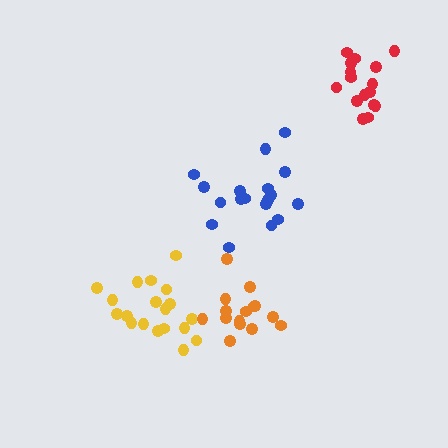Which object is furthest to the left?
The yellow cluster is leftmost.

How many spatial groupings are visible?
There are 4 spatial groupings.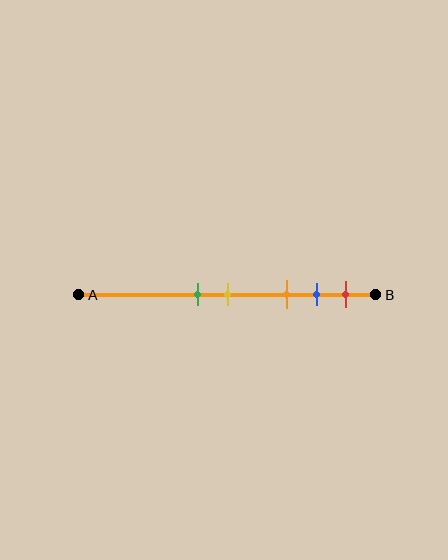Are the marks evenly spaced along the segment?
No, the marks are not evenly spaced.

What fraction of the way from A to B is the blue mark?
The blue mark is approximately 80% (0.8) of the way from A to B.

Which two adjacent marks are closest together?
The green and yellow marks are the closest adjacent pair.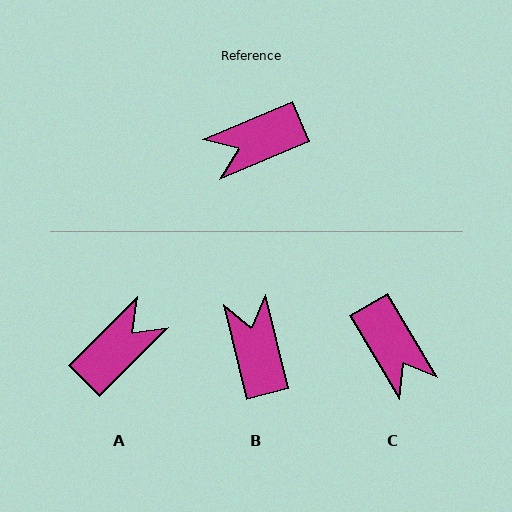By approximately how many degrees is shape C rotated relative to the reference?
Approximately 98 degrees counter-clockwise.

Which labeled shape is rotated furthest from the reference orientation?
A, about 158 degrees away.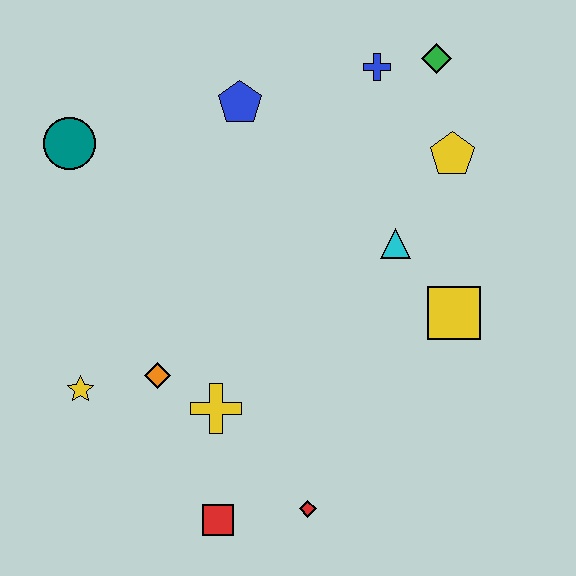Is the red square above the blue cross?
No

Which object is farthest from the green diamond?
The red square is farthest from the green diamond.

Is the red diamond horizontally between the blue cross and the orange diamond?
Yes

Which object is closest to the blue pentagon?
The blue cross is closest to the blue pentagon.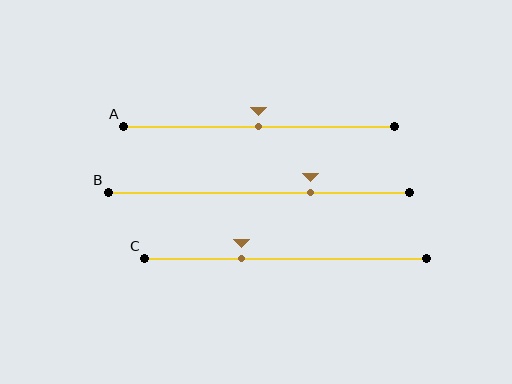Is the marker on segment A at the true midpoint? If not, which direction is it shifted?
Yes, the marker on segment A is at the true midpoint.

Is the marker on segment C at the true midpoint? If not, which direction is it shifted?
No, the marker on segment C is shifted to the left by about 16% of the segment length.